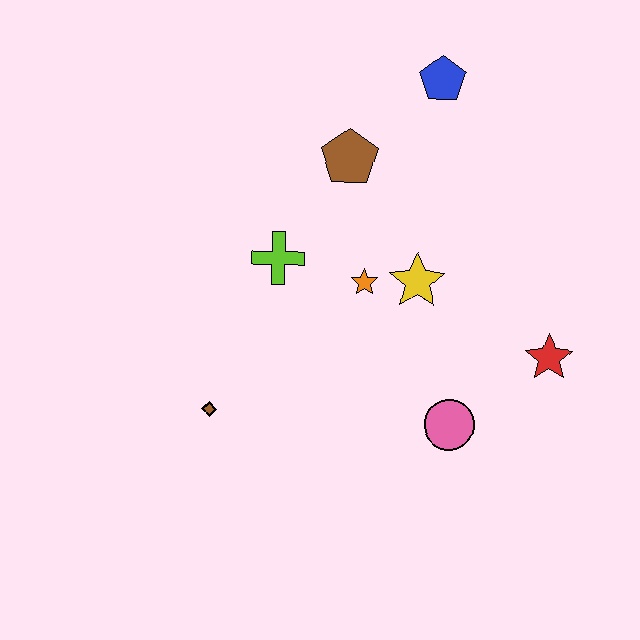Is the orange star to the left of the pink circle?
Yes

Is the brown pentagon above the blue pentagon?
No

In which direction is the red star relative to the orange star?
The red star is to the right of the orange star.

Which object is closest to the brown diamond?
The lime cross is closest to the brown diamond.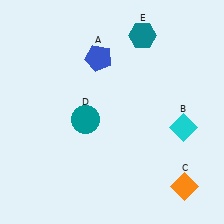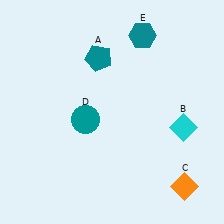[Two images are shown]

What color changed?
The pentagon (A) changed from blue in Image 1 to teal in Image 2.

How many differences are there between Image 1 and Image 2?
There is 1 difference between the two images.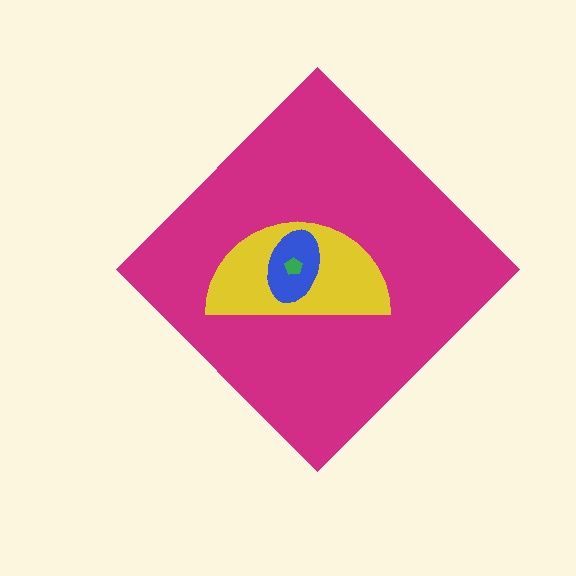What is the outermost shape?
The magenta diamond.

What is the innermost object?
The green pentagon.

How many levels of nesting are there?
4.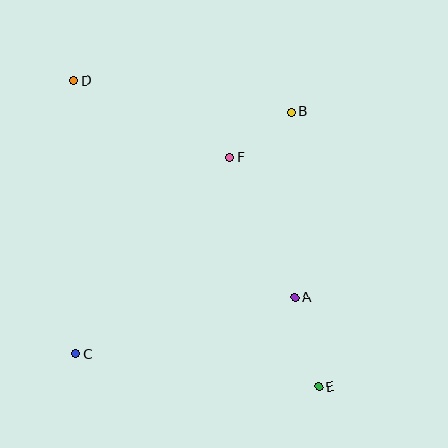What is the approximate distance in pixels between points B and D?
The distance between B and D is approximately 220 pixels.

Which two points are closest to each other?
Points B and F are closest to each other.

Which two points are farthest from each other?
Points D and E are farthest from each other.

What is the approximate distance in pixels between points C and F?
The distance between C and F is approximately 249 pixels.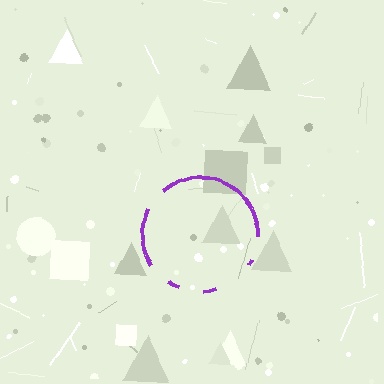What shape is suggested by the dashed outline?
The dashed outline suggests a circle.